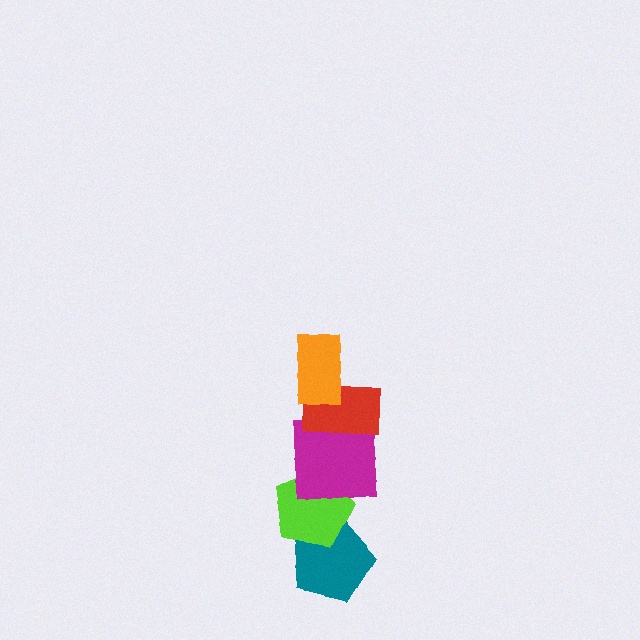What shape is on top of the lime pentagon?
The magenta square is on top of the lime pentagon.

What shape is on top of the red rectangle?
The orange rectangle is on top of the red rectangle.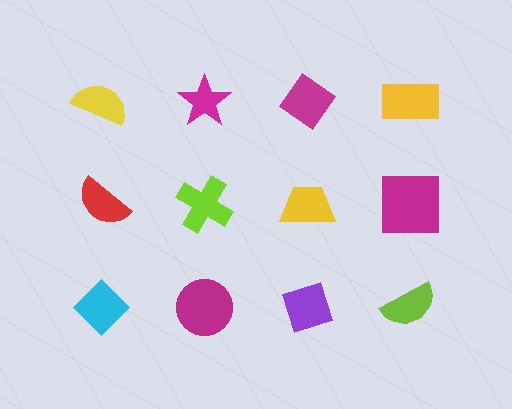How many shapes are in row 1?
4 shapes.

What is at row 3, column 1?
A cyan diamond.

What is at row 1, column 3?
A magenta diamond.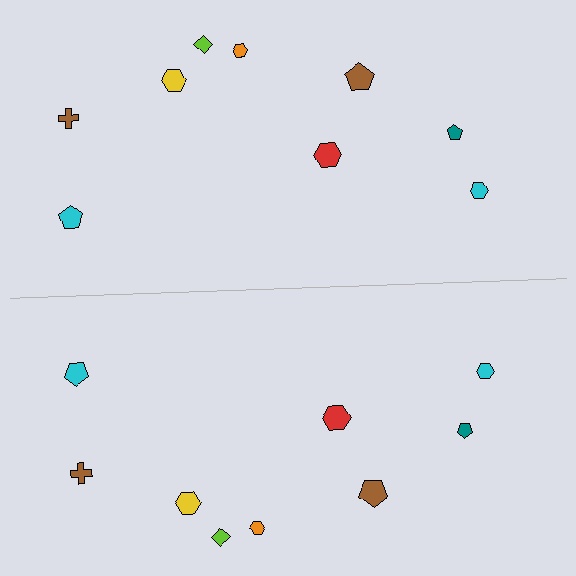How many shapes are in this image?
There are 18 shapes in this image.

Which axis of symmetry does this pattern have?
The pattern has a horizontal axis of symmetry running through the center of the image.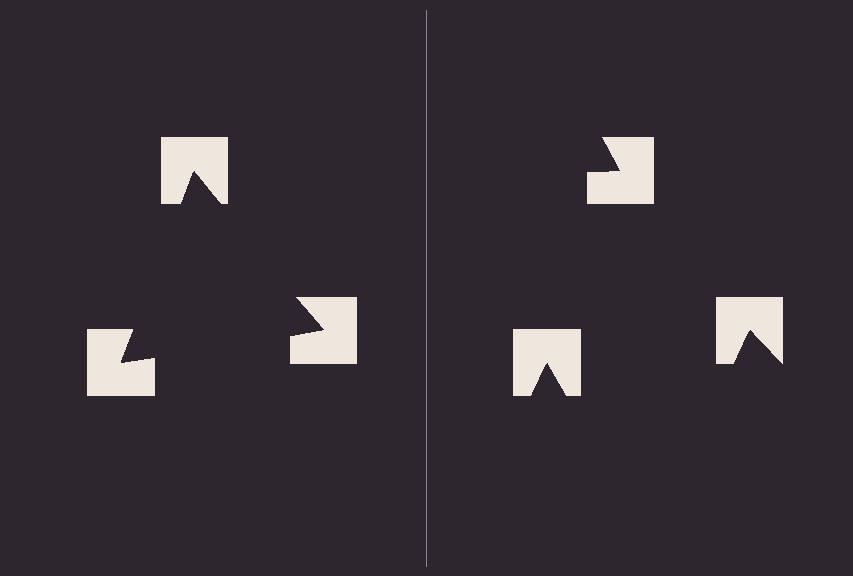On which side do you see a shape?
An illusory triangle appears on the left side. On the right side the wedge cuts are rotated, so no coherent shape forms.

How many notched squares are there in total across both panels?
6 — 3 on each side.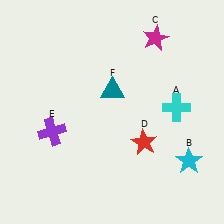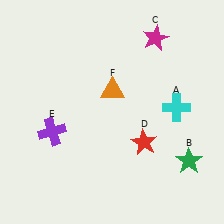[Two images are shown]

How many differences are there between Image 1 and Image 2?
There are 2 differences between the two images.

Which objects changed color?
B changed from cyan to green. F changed from teal to orange.